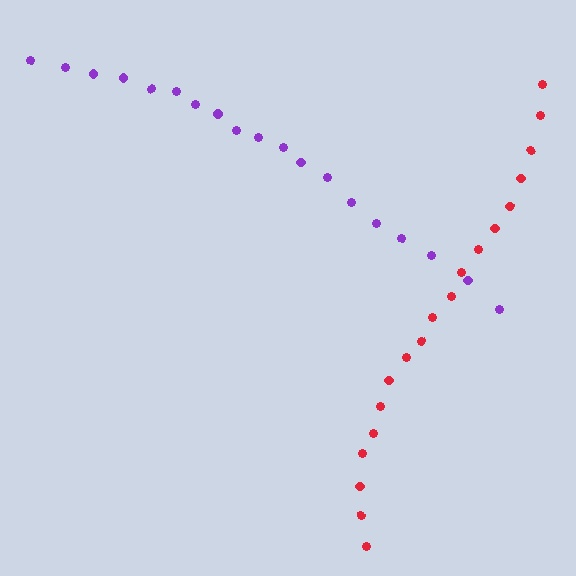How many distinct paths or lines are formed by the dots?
There are 2 distinct paths.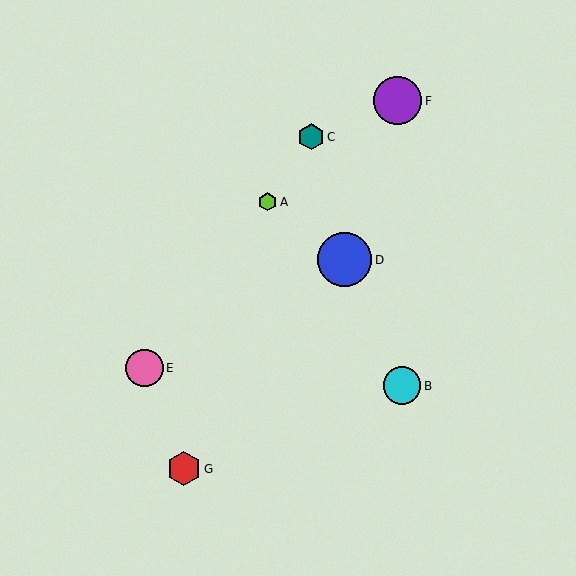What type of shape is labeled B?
Shape B is a cyan circle.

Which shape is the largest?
The blue circle (labeled D) is the largest.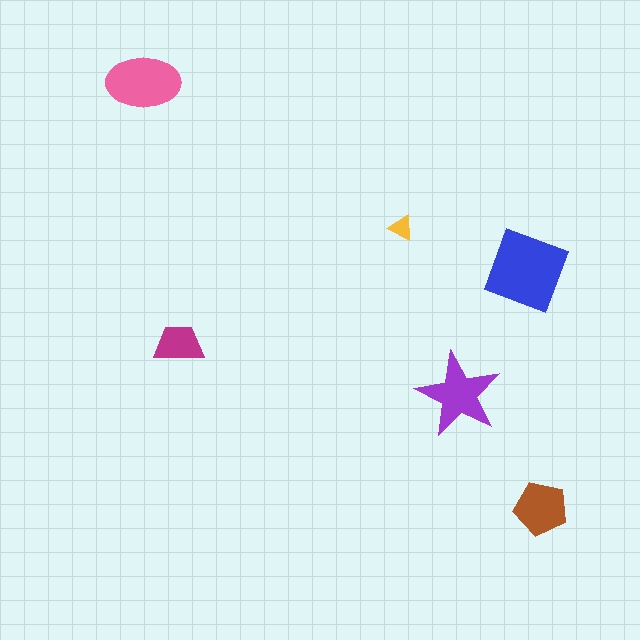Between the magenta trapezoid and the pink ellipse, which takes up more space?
The pink ellipse.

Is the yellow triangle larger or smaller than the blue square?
Smaller.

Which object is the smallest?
The yellow triangle.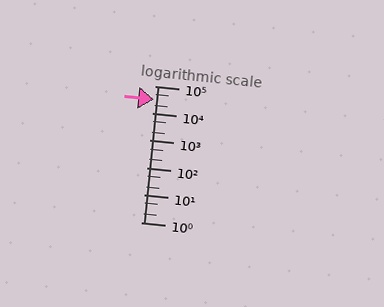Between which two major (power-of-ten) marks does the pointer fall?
The pointer is between 10000 and 100000.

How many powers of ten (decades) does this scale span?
The scale spans 5 decades, from 1 to 100000.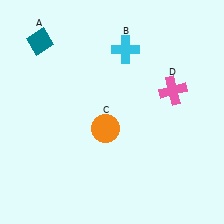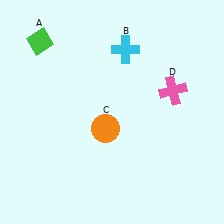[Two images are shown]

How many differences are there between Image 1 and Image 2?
There is 1 difference between the two images.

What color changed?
The diamond (A) changed from teal in Image 1 to green in Image 2.